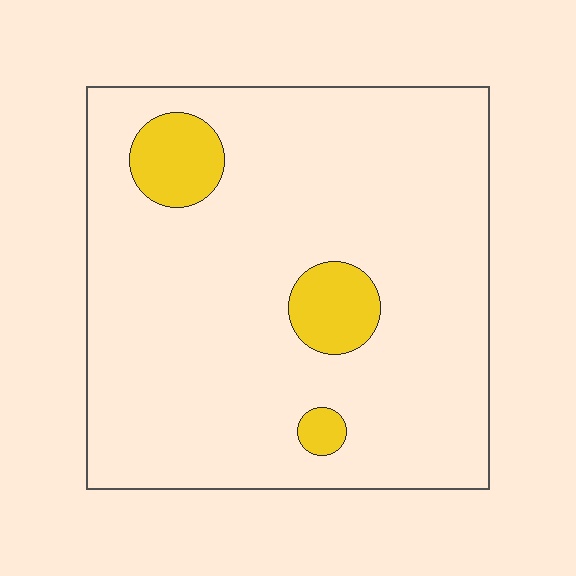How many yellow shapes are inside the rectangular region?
3.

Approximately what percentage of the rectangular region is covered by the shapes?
Approximately 10%.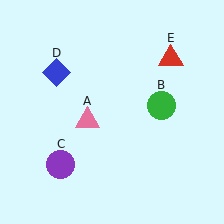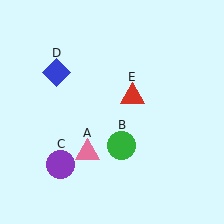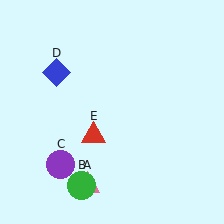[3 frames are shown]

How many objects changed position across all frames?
3 objects changed position: pink triangle (object A), green circle (object B), red triangle (object E).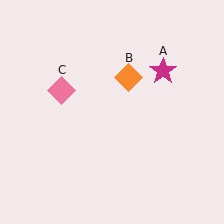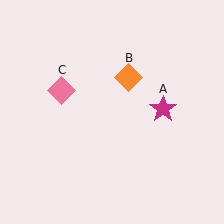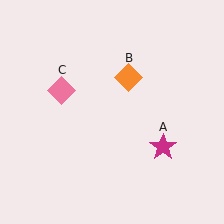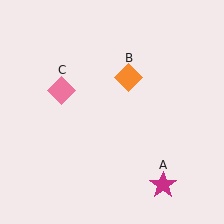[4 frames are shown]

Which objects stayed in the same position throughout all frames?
Orange diamond (object B) and pink diamond (object C) remained stationary.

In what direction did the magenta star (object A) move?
The magenta star (object A) moved down.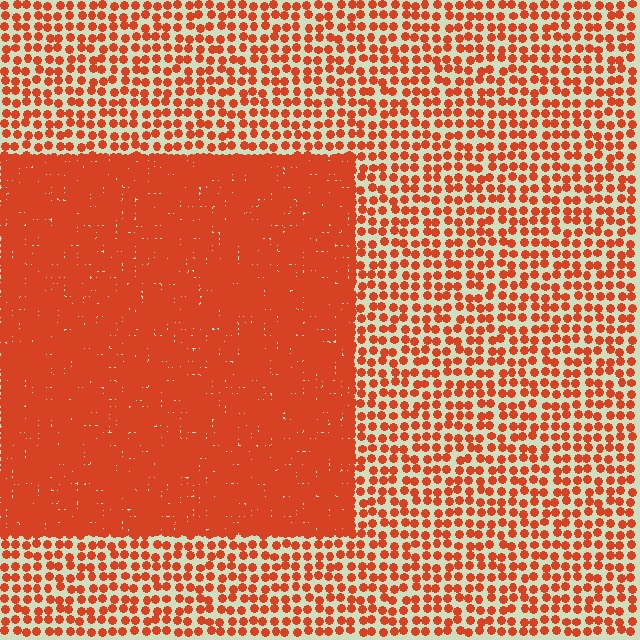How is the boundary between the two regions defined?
The boundary is defined by a change in element density (approximately 2.8x ratio). All elements are the same color, size, and shape.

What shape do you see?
I see a rectangle.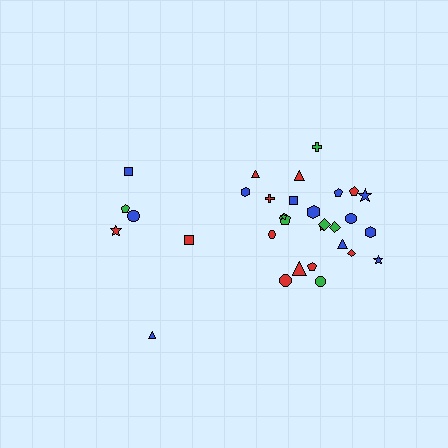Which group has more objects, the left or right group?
The right group.